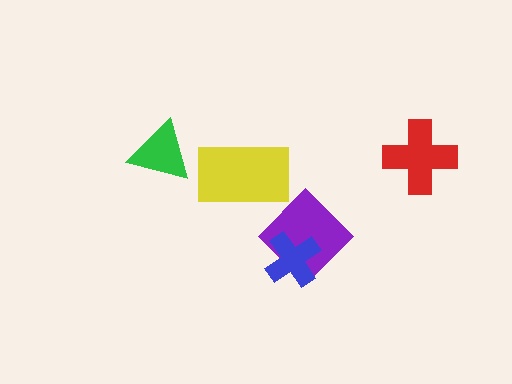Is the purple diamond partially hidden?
Yes, it is partially covered by another shape.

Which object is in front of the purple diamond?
The blue cross is in front of the purple diamond.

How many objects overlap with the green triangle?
0 objects overlap with the green triangle.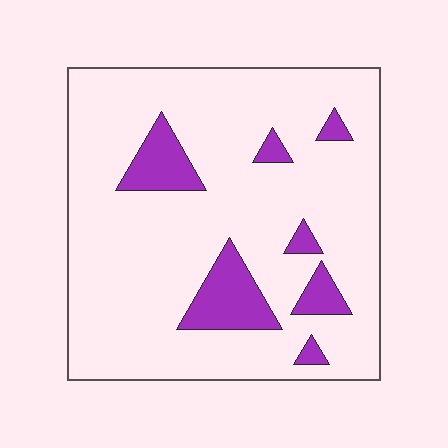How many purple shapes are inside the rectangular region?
7.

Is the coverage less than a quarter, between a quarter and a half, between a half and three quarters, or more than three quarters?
Less than a quarter.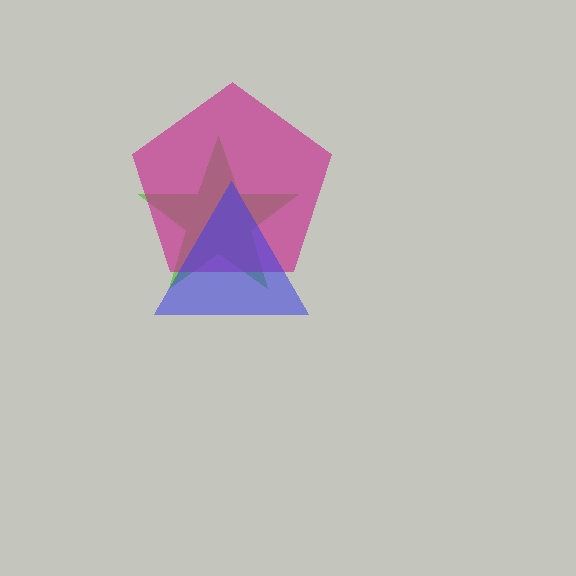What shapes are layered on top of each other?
The layered shapes are: a lime star, a magenta pentagon, a blue triangle.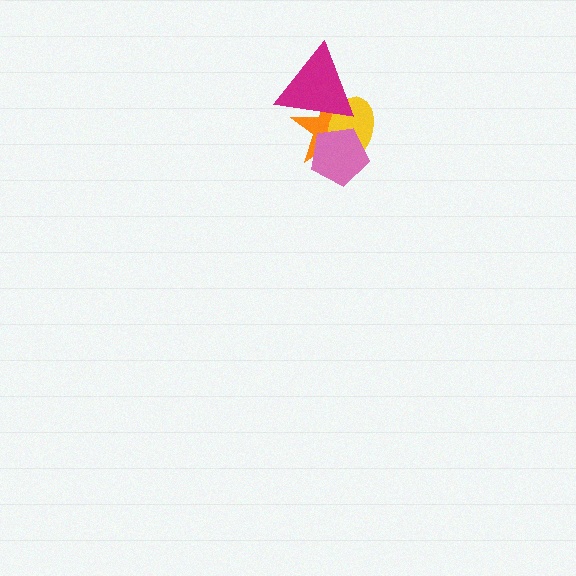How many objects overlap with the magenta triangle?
2 objects overlap with the magenta triangle.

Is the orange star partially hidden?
Yes, it is partially covered by another shape.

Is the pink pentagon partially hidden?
No, no other shape covers it.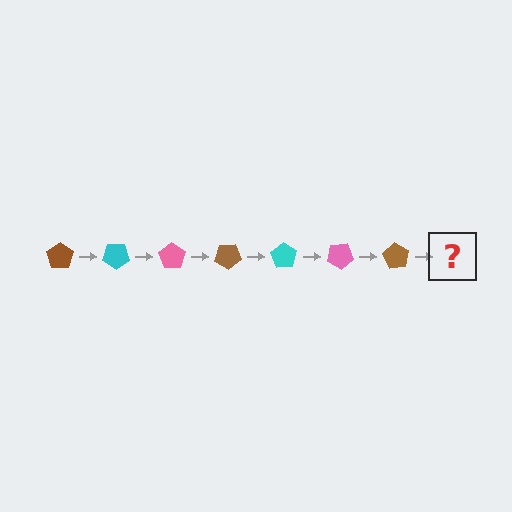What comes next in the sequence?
The next element should be a cyan pentagon, rotated 245 degrees from the start.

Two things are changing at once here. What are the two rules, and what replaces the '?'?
The two rules are that it rotates 35 degrees each step and the color cycles through brown, cyan, and pink. The '?' should be a cyan pentagon, rotated 245 degrees from the start.